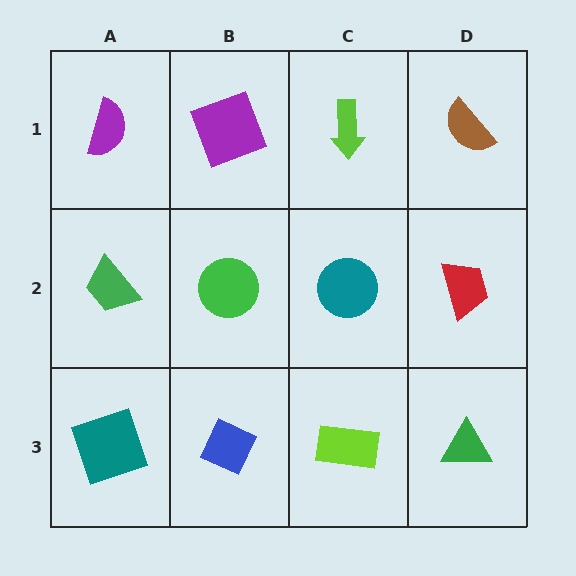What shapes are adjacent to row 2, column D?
A brown semicircle (row 1, column D), a green triangle (row 3, column D), a teal circle (row 2, column C).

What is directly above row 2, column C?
A lime arrow.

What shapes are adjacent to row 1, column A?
A green trapezoid (row 2, column A), a purple square (row 1, column B).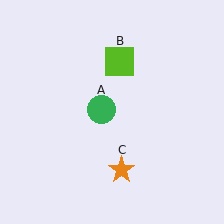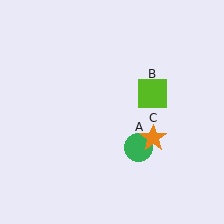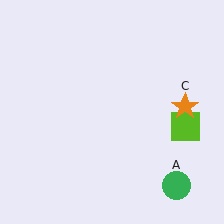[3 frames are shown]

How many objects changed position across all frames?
3 objects changed position: green circle (object A), lime square (object B), orange star (object C).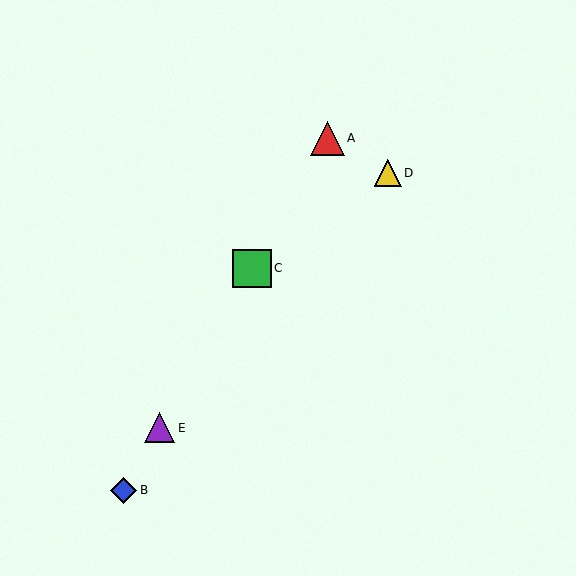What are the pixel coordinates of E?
Object E is at (160, 428).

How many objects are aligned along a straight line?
4 objects (A, B, C, E) are aligned along a straight line.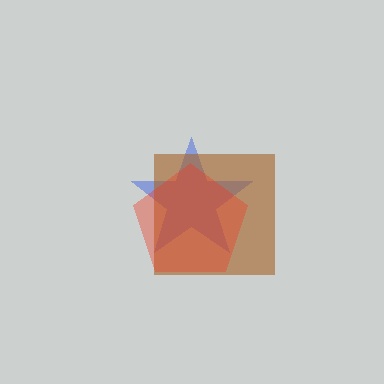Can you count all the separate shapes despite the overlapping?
Yes, there are 3 separate shapes.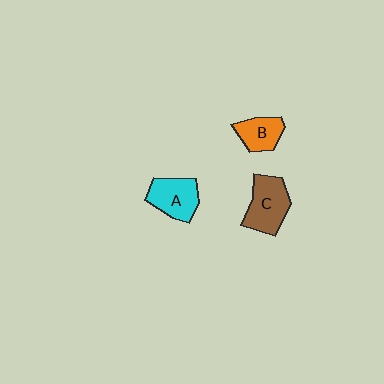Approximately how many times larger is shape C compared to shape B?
Approximately 1.5 times.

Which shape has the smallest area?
Shape B (orange).